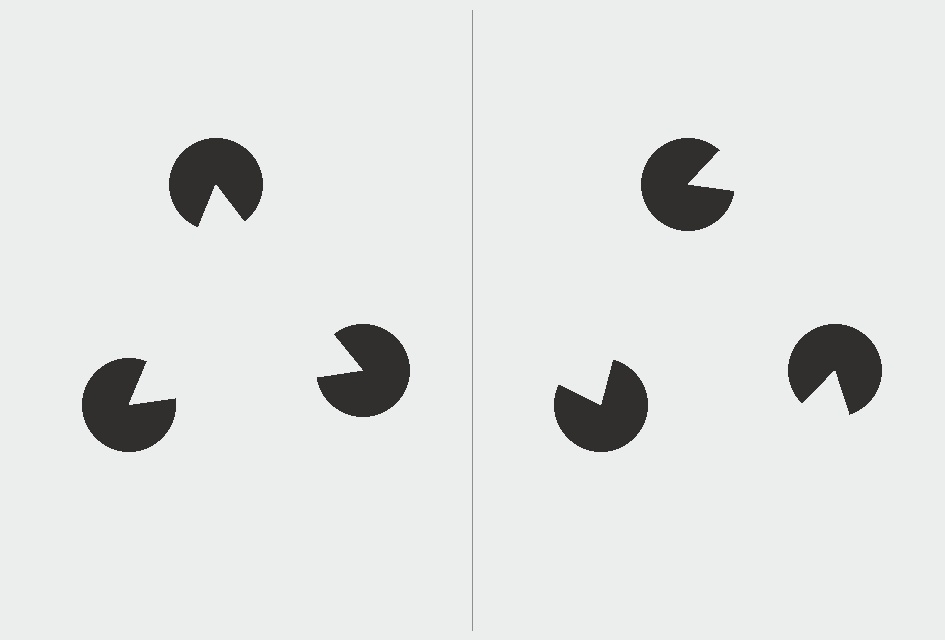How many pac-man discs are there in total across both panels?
6 — 3 on each side.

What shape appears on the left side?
An illusory triangle.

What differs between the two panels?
The pac-man discs are positioned identically on both sides; only the wedge orientations differ. On the left they align to a triangle; on the right they are misaligned.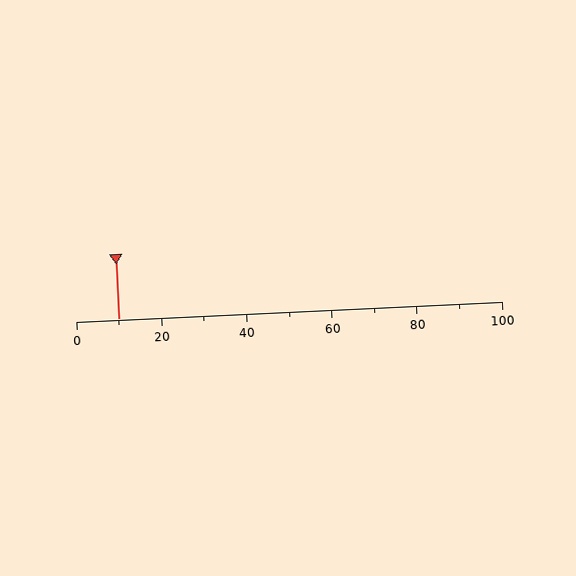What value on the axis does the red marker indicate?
The marker indicates approximately 10.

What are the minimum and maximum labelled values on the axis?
The axis runs from 0 to 100.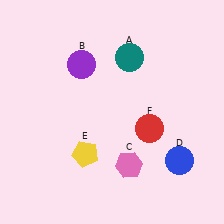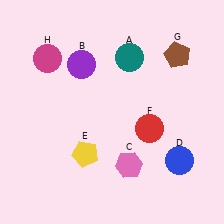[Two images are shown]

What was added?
A brown pentagon (G), a magenta circle (H) were added in Image 2.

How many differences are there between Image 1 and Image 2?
There are 2 differences between the two images.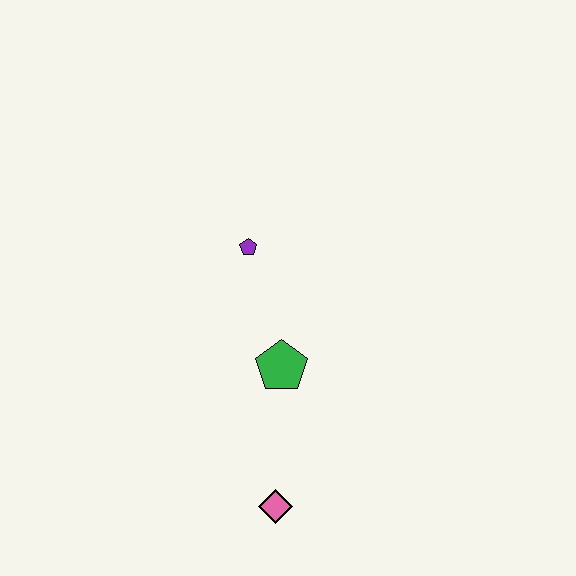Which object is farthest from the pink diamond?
The purple pentagon is farthest from the pink diamond.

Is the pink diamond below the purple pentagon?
Yes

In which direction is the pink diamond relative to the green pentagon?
The pink diamond is below the green pentagon.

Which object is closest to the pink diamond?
The green pentagon is closest to the pink diamond.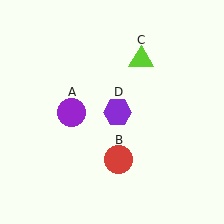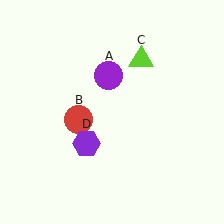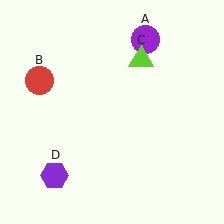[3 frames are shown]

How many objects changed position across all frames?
3 objects changed position: purple circle (object A), red circle (object B), purple hexagon (object D).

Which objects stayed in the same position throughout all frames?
Lime triangle (object C) remained stationary.